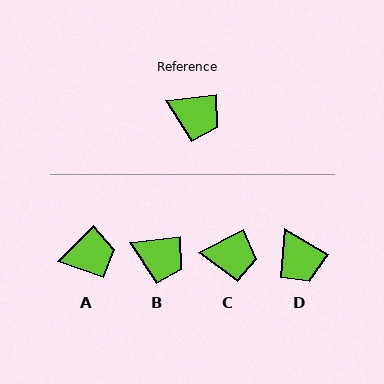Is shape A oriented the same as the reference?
No, it is off by about 39 degrees.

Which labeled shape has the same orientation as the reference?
B.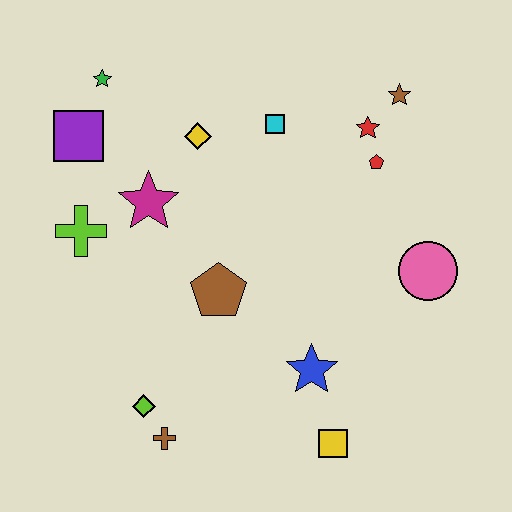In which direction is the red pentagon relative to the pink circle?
The red pentagon is above the pink circle.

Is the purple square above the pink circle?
Yes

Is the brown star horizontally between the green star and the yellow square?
No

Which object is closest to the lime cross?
The magenta star is closest to the lime cross.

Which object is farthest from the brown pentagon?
The brown star is farthest from the brown pentagon.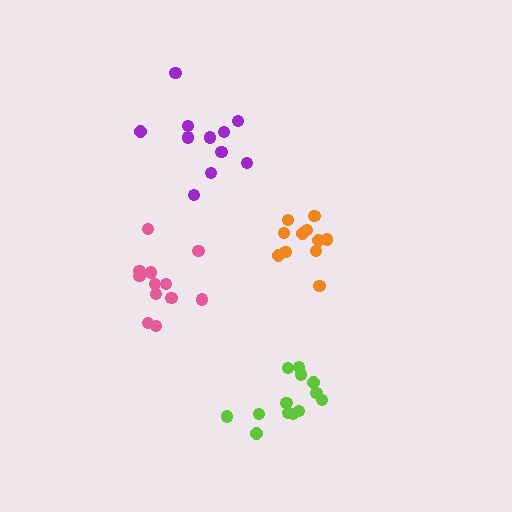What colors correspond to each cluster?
The clusters are colored: lime, orange, purple, pink.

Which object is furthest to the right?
The orange cluster is rightmost.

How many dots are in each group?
Group 1: 13 dots, Group 2: 11 dots, Group 3: 11 dots, Group 4: 12 dots (47 total).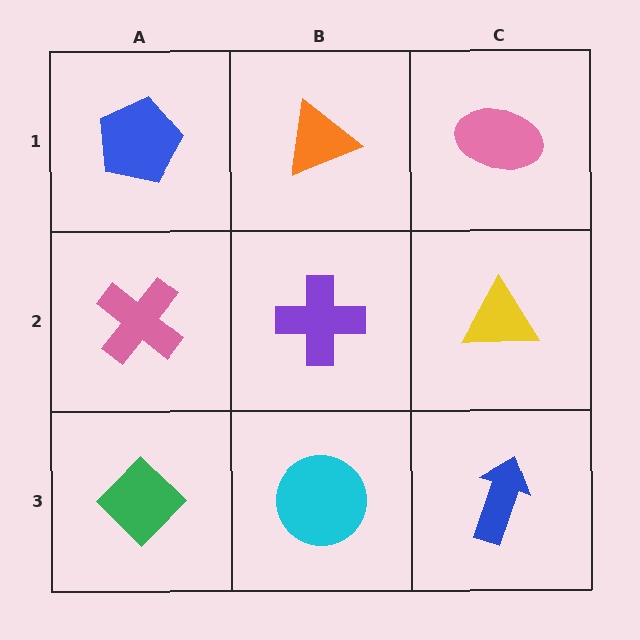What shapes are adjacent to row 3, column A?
A pink cross (row 2, column A), a cyan circle (row 3, column B).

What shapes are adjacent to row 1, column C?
A yellow triangle (row 2, column C), an orange triangle (row 1, column B).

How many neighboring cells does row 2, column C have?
3.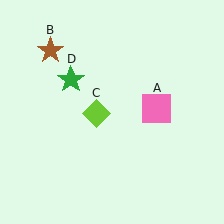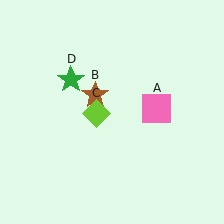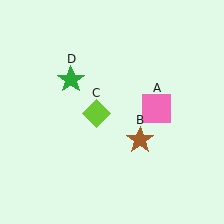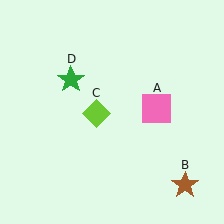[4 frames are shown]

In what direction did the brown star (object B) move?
The brown star (object B) moved down and to the right.